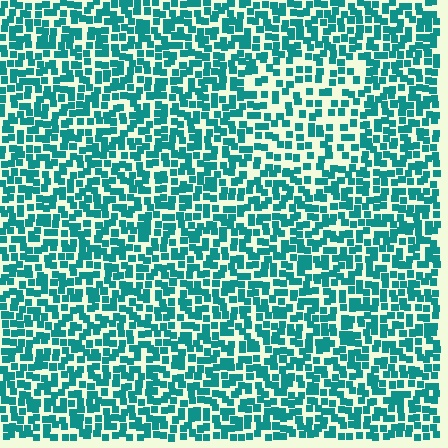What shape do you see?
I see a rectangle.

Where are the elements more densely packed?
The elements are more densely packed outside the rectangle boundary.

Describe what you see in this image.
The image contains small teal elements arranged at two different densities. A rectangle-shaped region is visible where the elements are less densely packed than the surrounding area.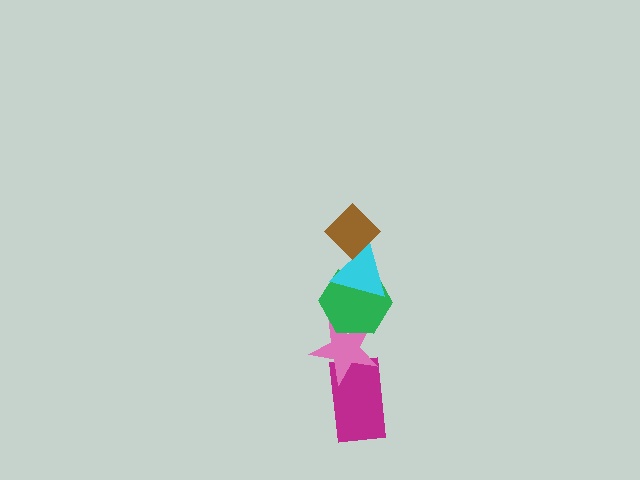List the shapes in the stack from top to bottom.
From top to bottom: the brown diamond, the cyan triangle, the green hexagon, the pink star, the magenta rectangle.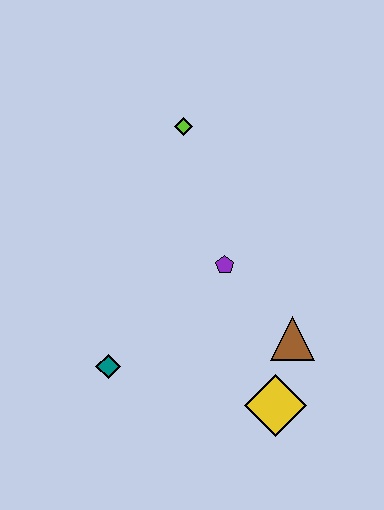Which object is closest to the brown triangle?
The yellow diamond is closest to the brown triangle.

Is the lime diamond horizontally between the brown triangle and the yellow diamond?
No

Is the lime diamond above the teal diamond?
Yes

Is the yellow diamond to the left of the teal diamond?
No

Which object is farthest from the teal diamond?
The lime diamond is farthest from the teal diamond.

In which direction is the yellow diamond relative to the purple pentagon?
The yellow diamond is below the purple pentagon.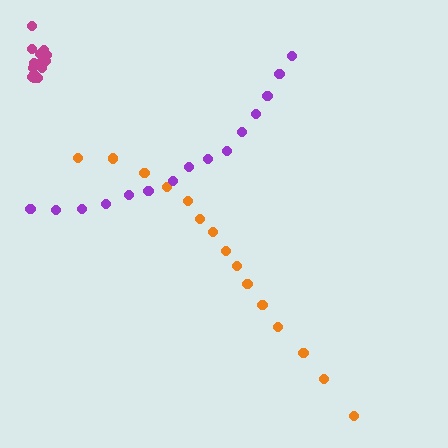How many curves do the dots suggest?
There are 3 distinct paths.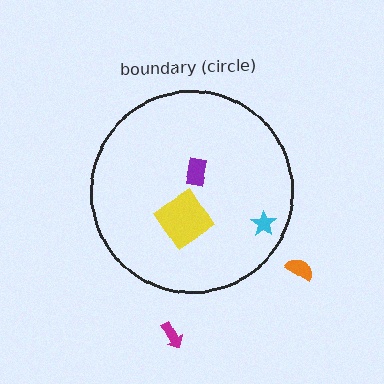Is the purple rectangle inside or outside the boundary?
Inside.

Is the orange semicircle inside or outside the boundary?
Outside.